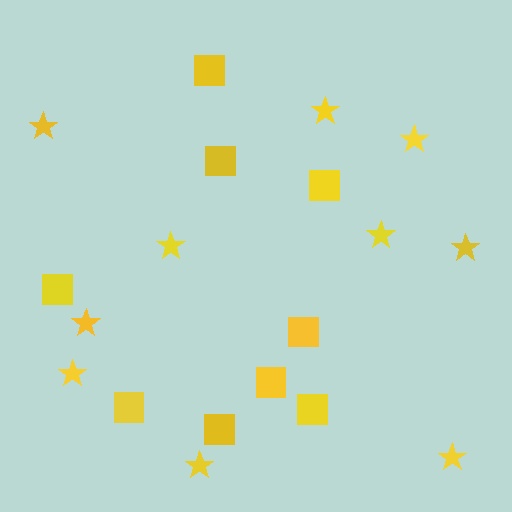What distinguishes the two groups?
There are 2 groups: one group of stars (10) and one group of squares (9).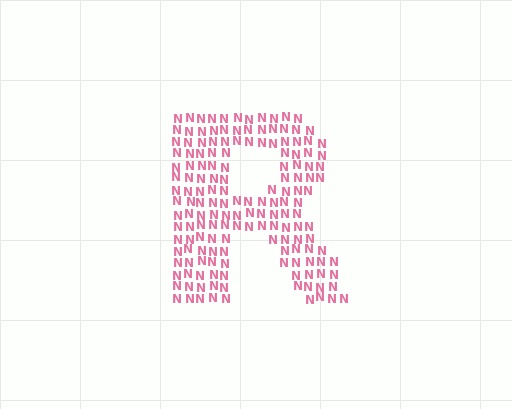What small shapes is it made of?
It is made of small letter N's.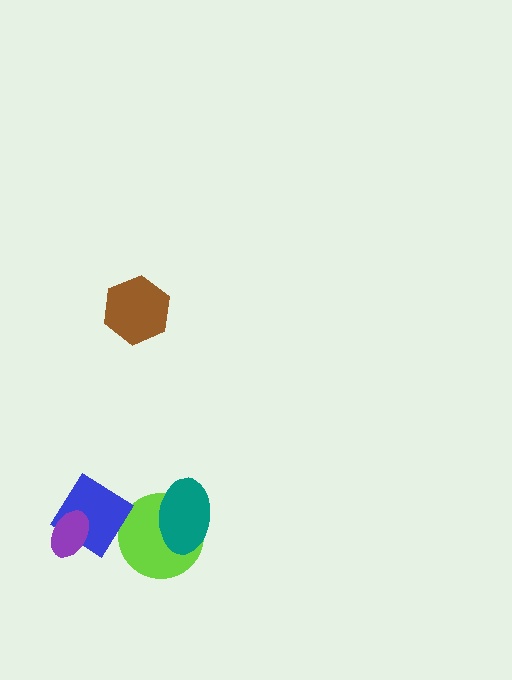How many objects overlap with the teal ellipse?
1 object overlaps with the teal ellipse.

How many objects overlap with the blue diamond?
1 object overlaps with the blue diamond.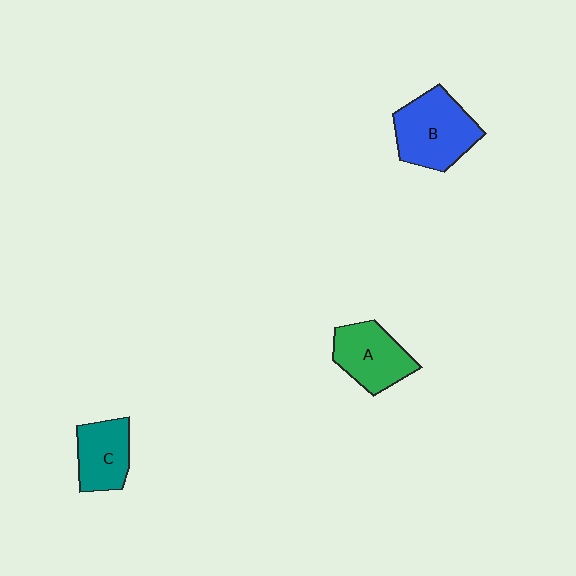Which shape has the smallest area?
Shape C (teal).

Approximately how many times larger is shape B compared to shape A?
Approximately 1.2 times.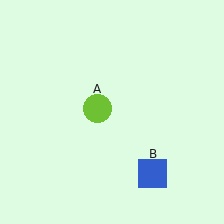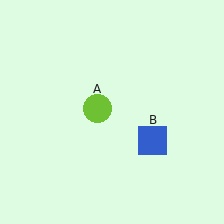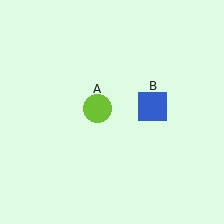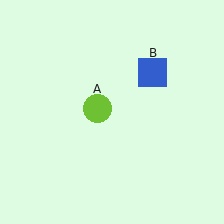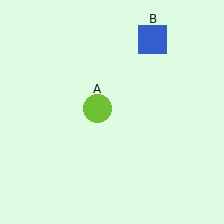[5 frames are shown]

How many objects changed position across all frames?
1 object changed position: blue square (object B).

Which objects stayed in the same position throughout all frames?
Lime circle (object A) remained stationary.